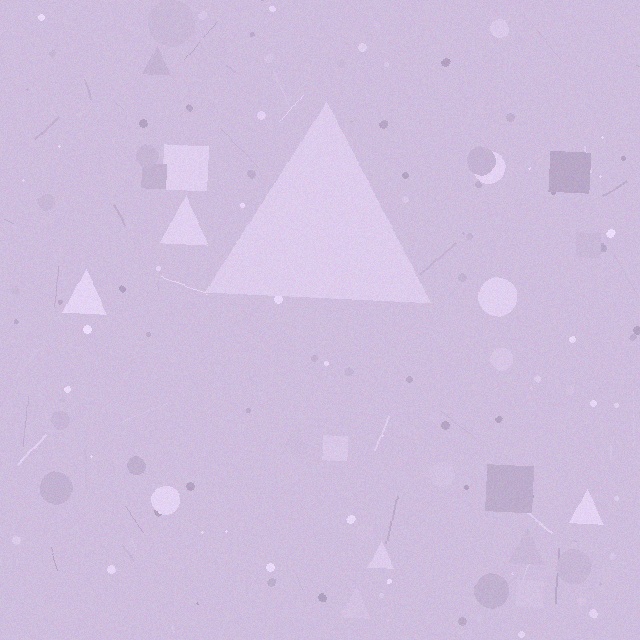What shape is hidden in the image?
A triangle is hidden in the image.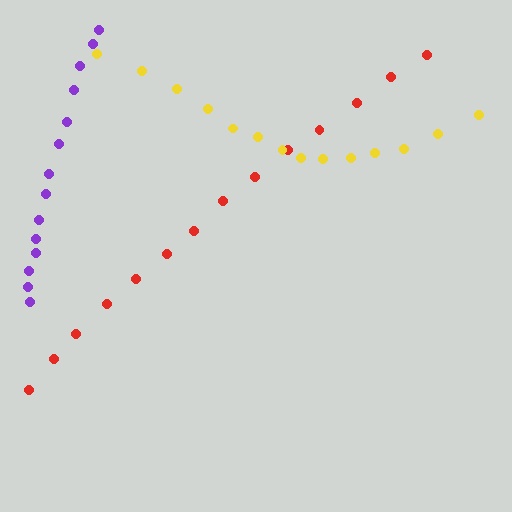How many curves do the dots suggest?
There are 3 distinct paths.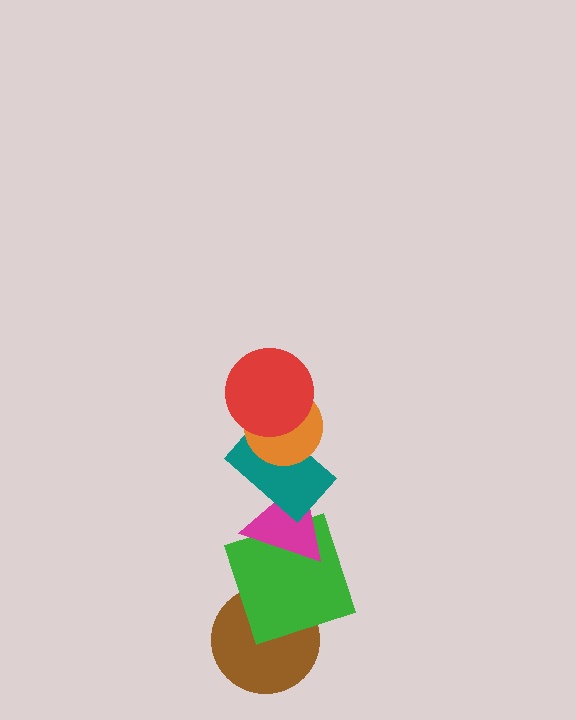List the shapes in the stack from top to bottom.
From top to bottom: the red circle, the orange circle, the teal rectangle, the magenta triangle, the green square, the brown circle.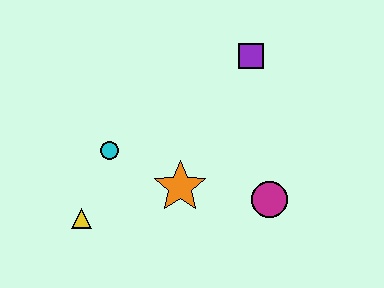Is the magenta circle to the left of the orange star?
No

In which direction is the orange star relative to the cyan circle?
The orange star is to the right of the cyan circle.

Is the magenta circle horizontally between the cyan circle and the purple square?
No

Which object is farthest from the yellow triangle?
The purple square is farthest from the yellow triangle.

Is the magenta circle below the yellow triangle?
No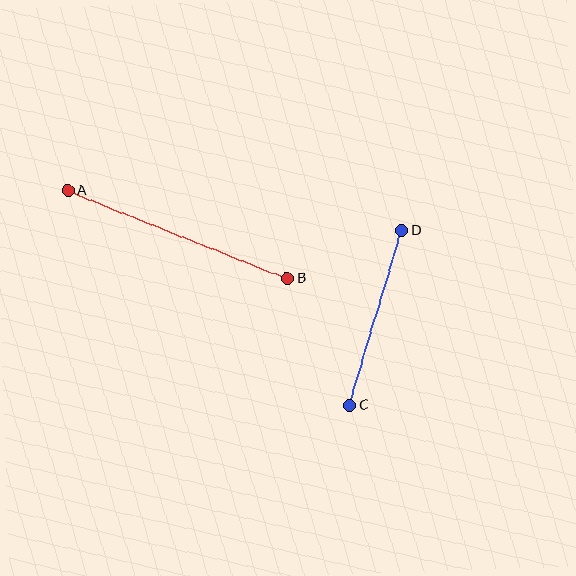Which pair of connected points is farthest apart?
Points A and B are farthest apart.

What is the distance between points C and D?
The distance is approximately 182 pixels.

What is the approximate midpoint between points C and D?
The midpoint is at approximately (376, 318) pixels.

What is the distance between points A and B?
The distance is approximately 237 pixels.